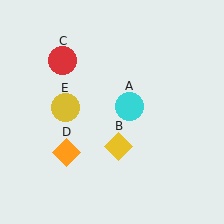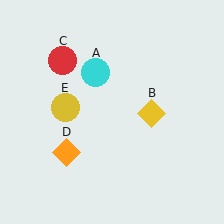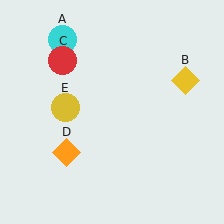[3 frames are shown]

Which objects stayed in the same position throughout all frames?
Red circle (object C) and orange diamond (object D) and yellow circle (object E) remained stationary.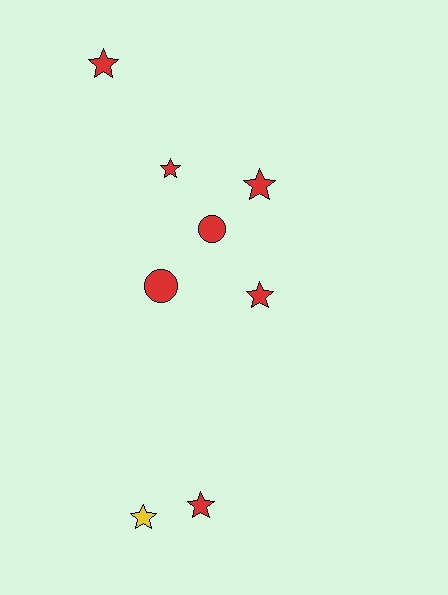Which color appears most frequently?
Red, with 7 objects.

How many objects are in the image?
There are 8 objects.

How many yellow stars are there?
There is 1 yellow star.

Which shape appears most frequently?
Star, with 6 objects.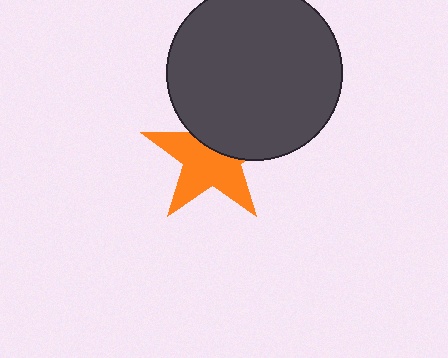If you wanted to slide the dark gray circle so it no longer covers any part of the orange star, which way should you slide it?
Slide it up — that is the most direct way to separate the two shapes.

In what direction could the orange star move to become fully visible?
The orange star could move down. That would shift it out from behind the dark gray circle entirely.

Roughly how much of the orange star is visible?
About half of it is visible (roughly 62%).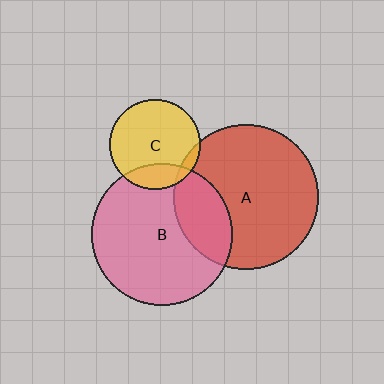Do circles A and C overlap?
Yes.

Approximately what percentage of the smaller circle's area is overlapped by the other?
Approximately 5%.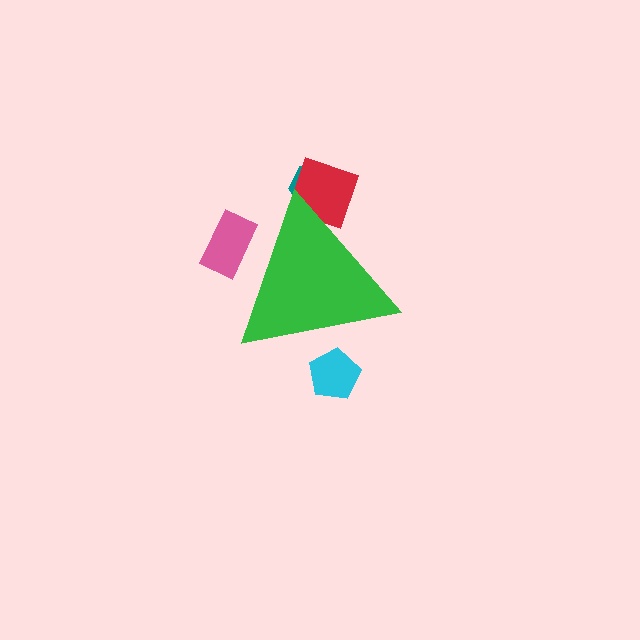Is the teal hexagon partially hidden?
Yes, the teal hexagon is partially hidden behind the green triangle.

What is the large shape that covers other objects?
A green triangle.